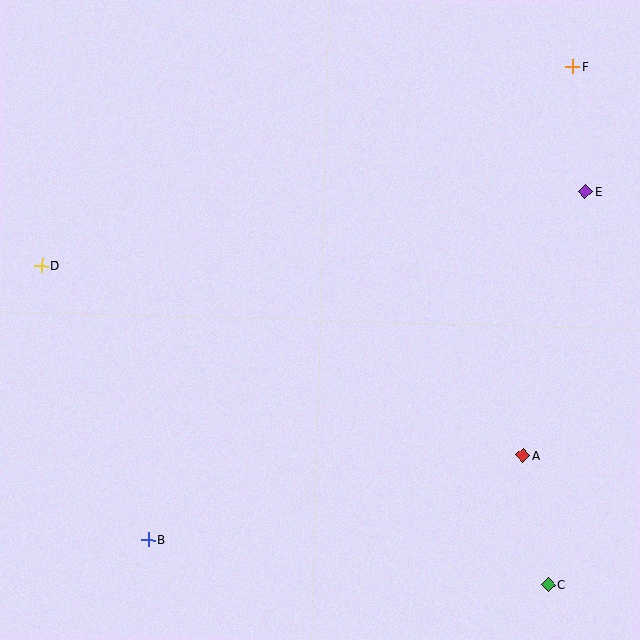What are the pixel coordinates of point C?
Point C is at (548, 585).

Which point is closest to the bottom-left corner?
Point B is closest to the bottom-left corner.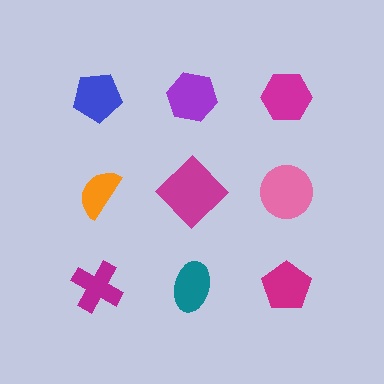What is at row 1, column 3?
A magenta hexagon.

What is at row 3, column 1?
A magenta cross.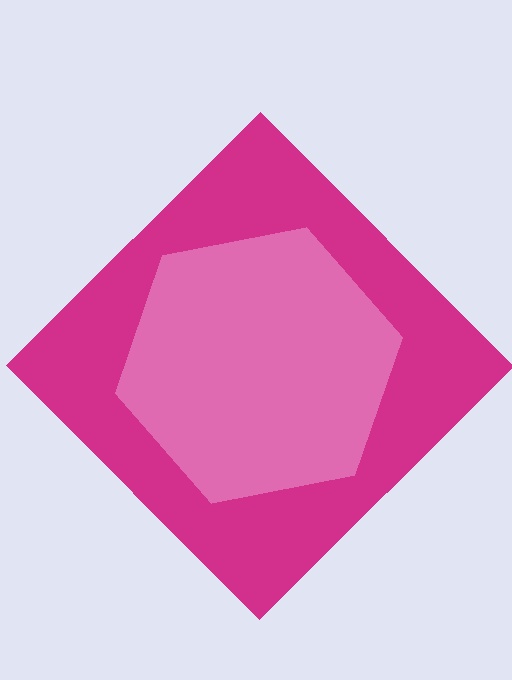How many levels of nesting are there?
2.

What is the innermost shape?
The pink hexagon.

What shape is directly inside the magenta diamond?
The pink hexagon.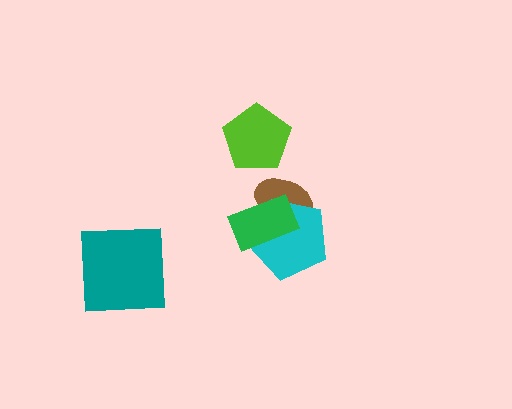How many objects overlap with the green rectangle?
2 objects overlap with the green rectangle.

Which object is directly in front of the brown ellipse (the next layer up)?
The cyan pentagon is directly in front of the brown ellipse.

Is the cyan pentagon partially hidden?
Yes, it is partially covered by another shape.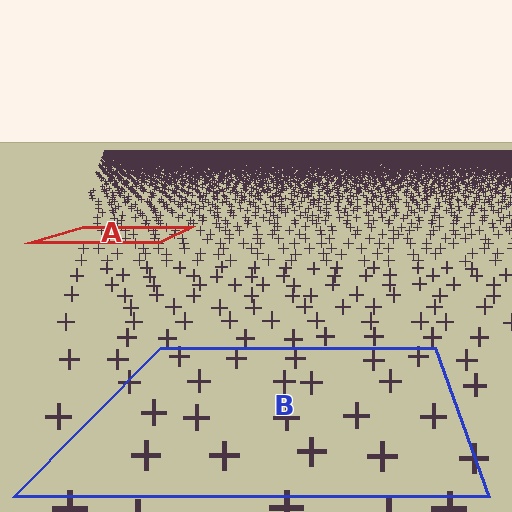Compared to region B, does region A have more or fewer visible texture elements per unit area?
Region A has more texture elements per unit area — they are packed more densely because it is farther away.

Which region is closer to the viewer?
Region B is closer. The texture elements there are larger and more spread out.